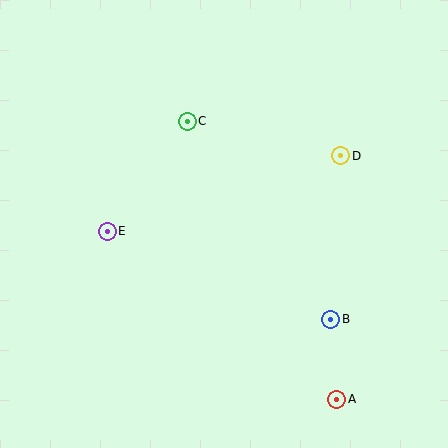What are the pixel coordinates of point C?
Point C is at (187, 121).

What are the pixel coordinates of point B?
Point B is at (331, 319).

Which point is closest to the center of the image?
Point C at (187, 121) is closest to the center.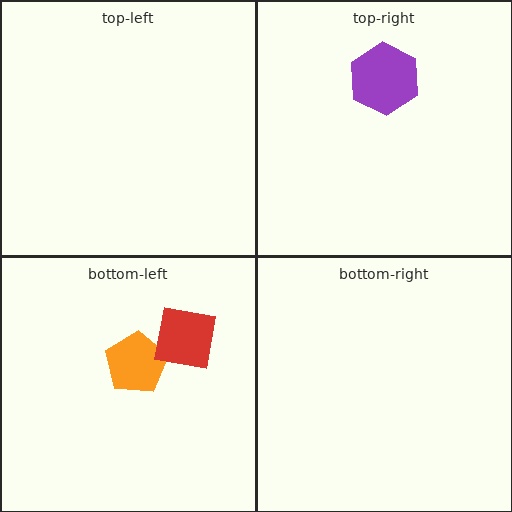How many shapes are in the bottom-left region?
2.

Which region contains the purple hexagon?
The top-right region.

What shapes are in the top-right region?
The purple hexagon.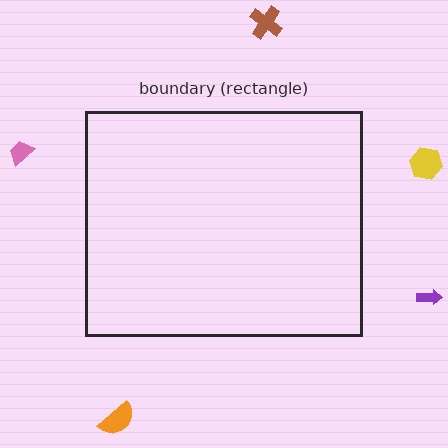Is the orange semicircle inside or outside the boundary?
Outside.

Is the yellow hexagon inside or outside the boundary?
Outside.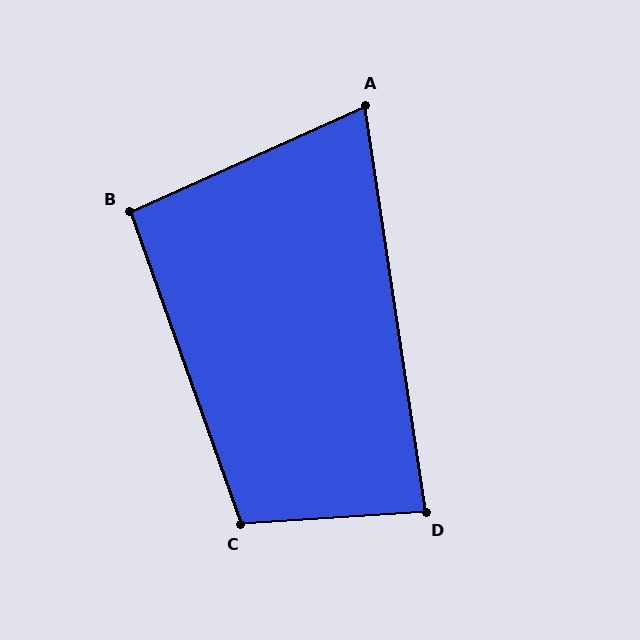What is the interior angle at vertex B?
Approximately 95 degrees (approximately right).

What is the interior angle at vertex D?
Approximately 85 degrees (approximately right).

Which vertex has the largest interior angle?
C, at approximately 106 degrees.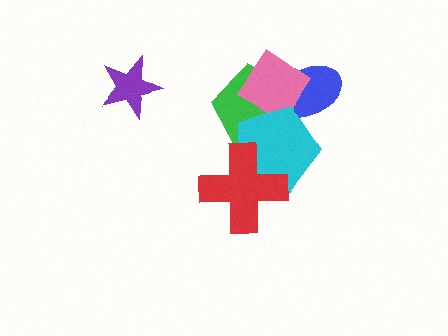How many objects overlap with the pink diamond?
3 objects overlap with the pink diamond.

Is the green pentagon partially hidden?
Yes, it is partially covered by another shape.